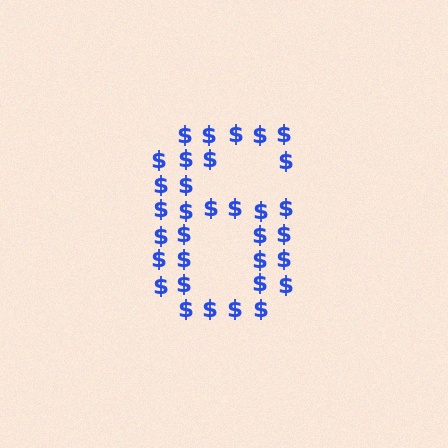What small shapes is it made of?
It is made of small dollar signs.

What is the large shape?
The large shape is the digit 6.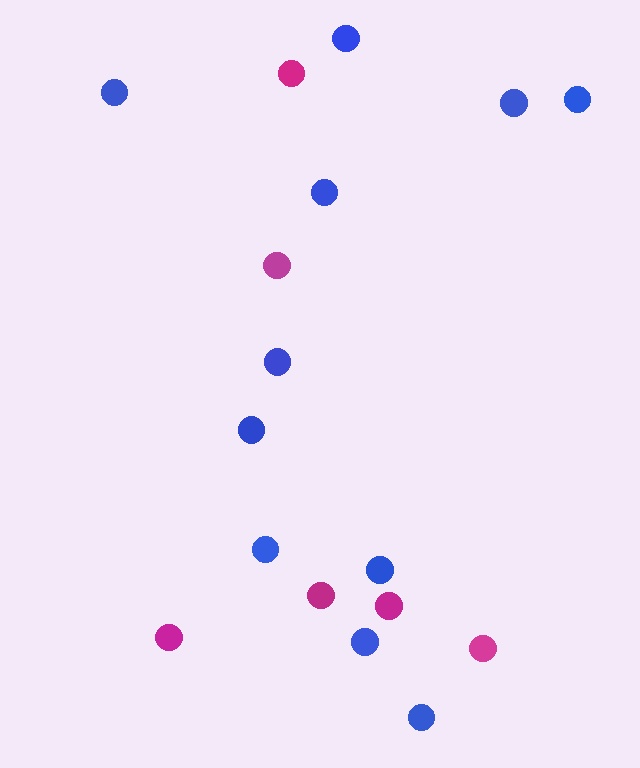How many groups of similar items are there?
There are 2 groups: one group of blue circles (11) and one group of magenta circles (6).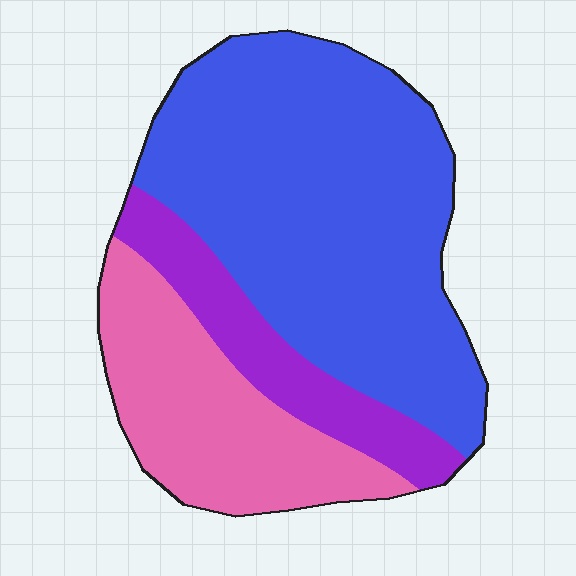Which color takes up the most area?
Blue, at roughly 60%.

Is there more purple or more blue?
Blue.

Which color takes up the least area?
Purple, at roughly 15%.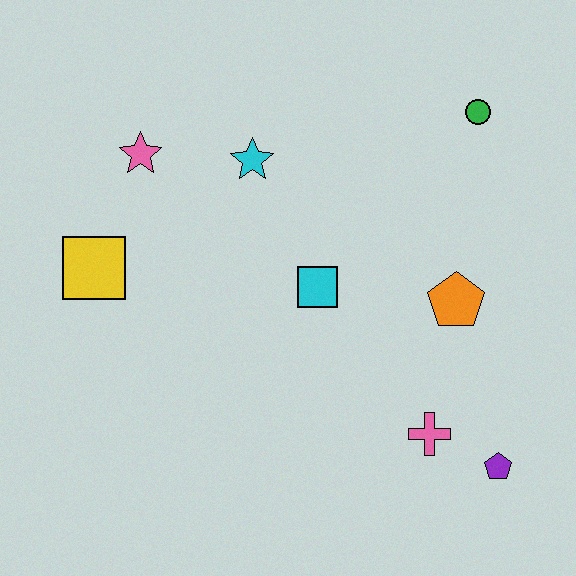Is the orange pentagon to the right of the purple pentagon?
No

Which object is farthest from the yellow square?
The purple pentagon is farthest from the yellow square.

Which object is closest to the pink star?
The cyan star is closest to the pink star.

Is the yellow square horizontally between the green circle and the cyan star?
No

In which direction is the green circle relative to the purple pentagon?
The green circle is above the purple pentagon.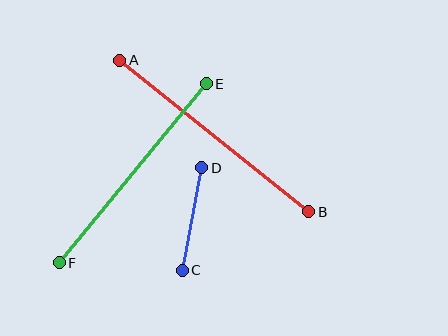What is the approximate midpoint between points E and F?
The midpoint is at approximately (133, 173) pixels.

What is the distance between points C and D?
The distance is approximately 104 pixels.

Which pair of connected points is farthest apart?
Points A and B are farthest apart.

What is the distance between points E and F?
The distance is approximately 232 pixels.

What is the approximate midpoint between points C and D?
The midpoint is at approximately (192, 219) pixels.